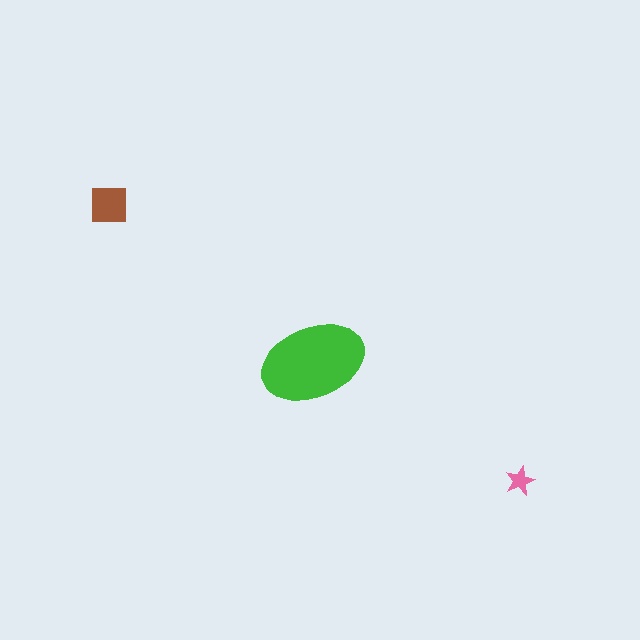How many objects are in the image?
There are 3 objects in the image.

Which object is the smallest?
The pink star.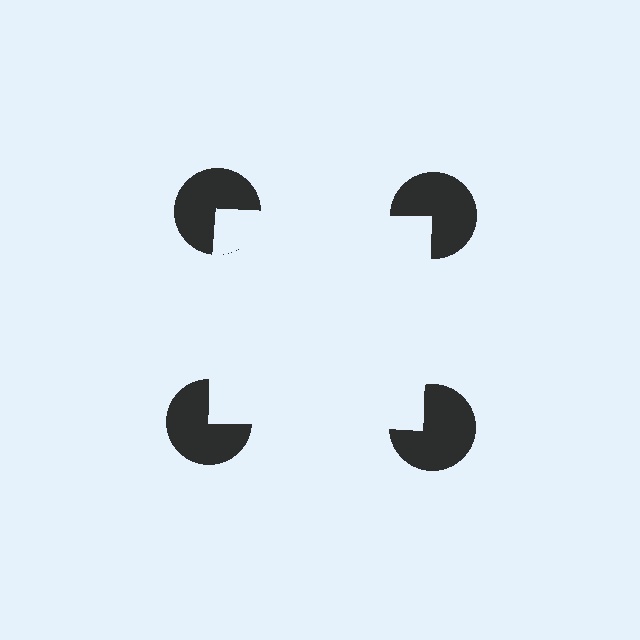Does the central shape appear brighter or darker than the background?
It typically appears slightly brighter than the background, even though no actual brightness change is drawn.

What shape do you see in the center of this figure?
An illusory square — its edges are inferred from the aligned wedge cuts in the pac-man discs, not physically drawn.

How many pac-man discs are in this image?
There are 4 — one at each vertex of the illusory square.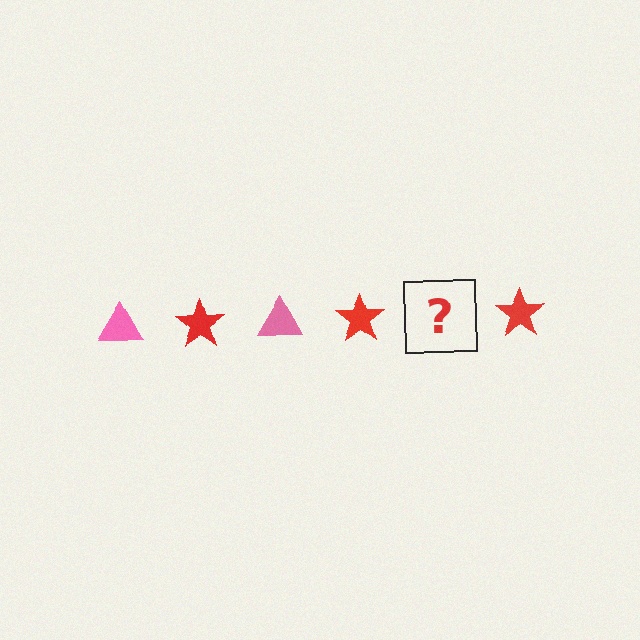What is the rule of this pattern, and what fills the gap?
The rule is that the pattern alternates between pink triangle and red star. The gap should be filled with a pink triangle.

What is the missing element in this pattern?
The missing element is a pink triangle.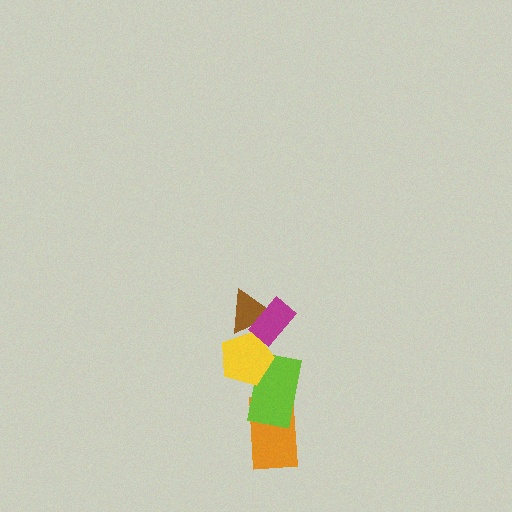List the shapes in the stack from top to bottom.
From top to bottom: the magenta rectangle, the brown triangle, the yellow pentagon, the lime rectangle, the orange rectangle.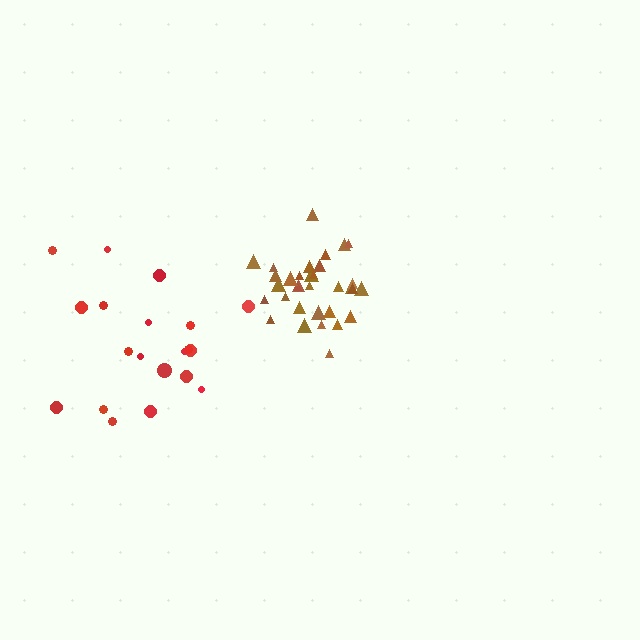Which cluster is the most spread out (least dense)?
Red.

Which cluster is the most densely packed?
Brown.